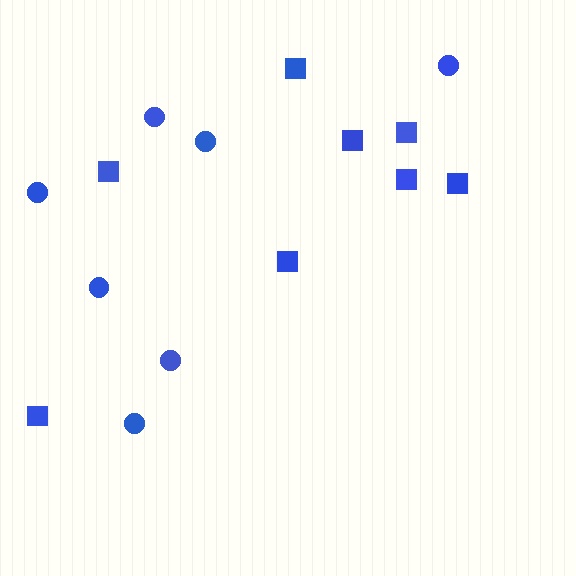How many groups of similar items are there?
There are 2 groups: one group of circles (7) and one group of squares (8).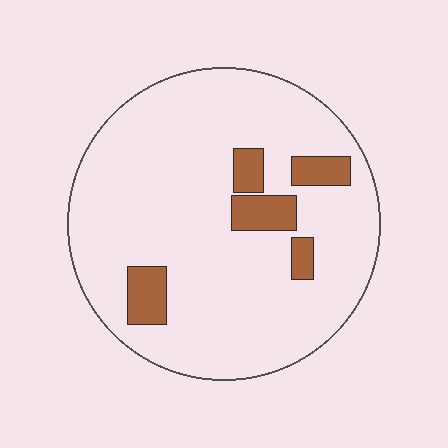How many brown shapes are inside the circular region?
5.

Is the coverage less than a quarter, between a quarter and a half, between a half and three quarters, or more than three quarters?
Less than a quarter.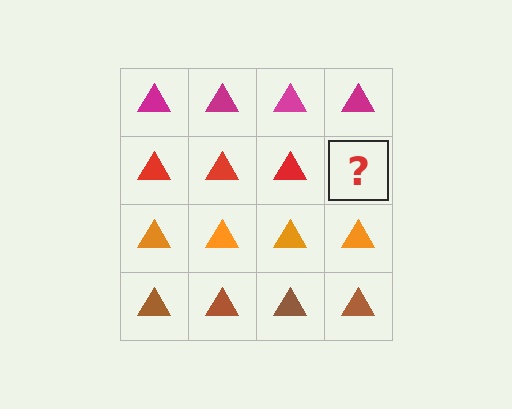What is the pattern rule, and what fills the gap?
The rule is that each row has a consistent color. The gap should be filled with a red triangle.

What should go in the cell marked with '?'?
The missing cell should contain a red triangle.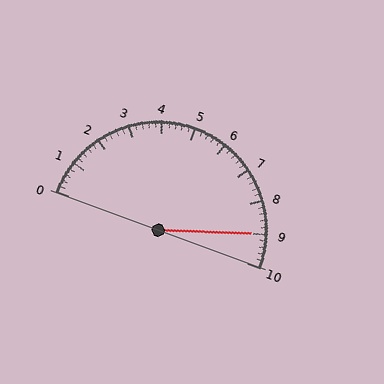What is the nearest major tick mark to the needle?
The nearest major tick mark is 9.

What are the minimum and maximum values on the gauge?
The gauge ranges from 0 to 10.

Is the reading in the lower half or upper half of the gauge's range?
The reading is in the upper half of the range (0 to 10).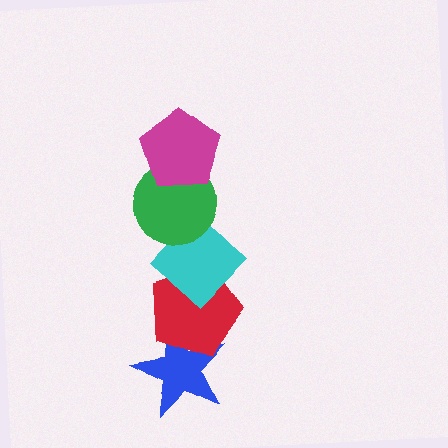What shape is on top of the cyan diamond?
The green circle is on top of the cyan diamond.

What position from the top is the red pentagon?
The red pentagon is 4th from the top.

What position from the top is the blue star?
The blue star is 5th from the top.